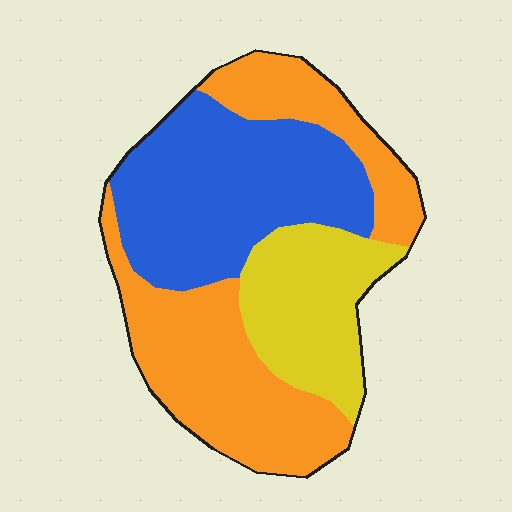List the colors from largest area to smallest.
From largest to smallest: orange, blue, yellow.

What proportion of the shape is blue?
Blue takes up between a quarter and a half of the shape.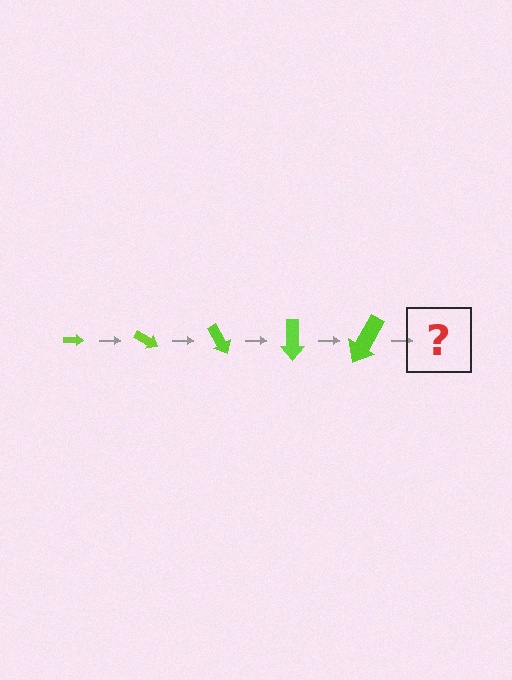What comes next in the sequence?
The next element should be an arrow, larger than the previous one and rotated 150 degrees from the start.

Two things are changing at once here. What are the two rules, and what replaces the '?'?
The two rules are that the arrow grows larger each step and it rotates 30 degrees each step. The '?' should be an arrow, larger than the previous one and rotated 150 degrees from the start.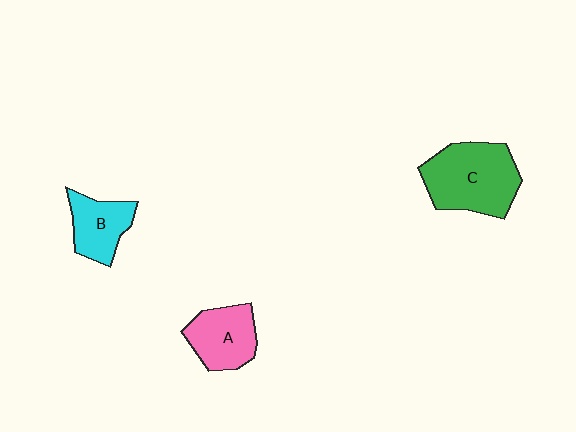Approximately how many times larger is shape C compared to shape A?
Approximately 1.5 times.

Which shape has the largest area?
Shape C (green).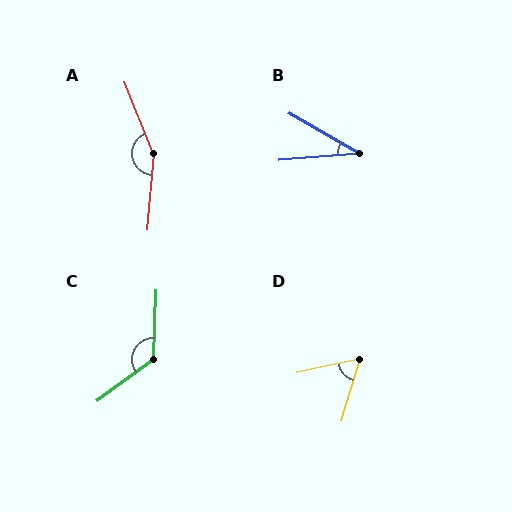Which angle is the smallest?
B, at approximately 34 degrees.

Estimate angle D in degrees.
Approximately 61 degrees.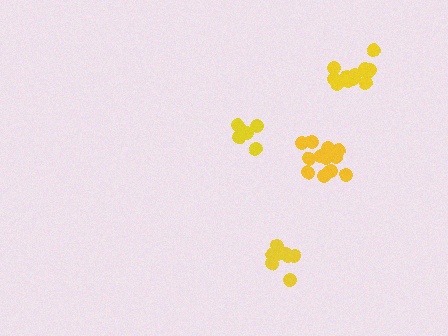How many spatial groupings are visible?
There are 4 spatial groupings.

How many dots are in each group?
Group 1: 13 dots, Group 2: 7 dots, Group 3: 12 dots, Group 4: 8 dots (40 total).